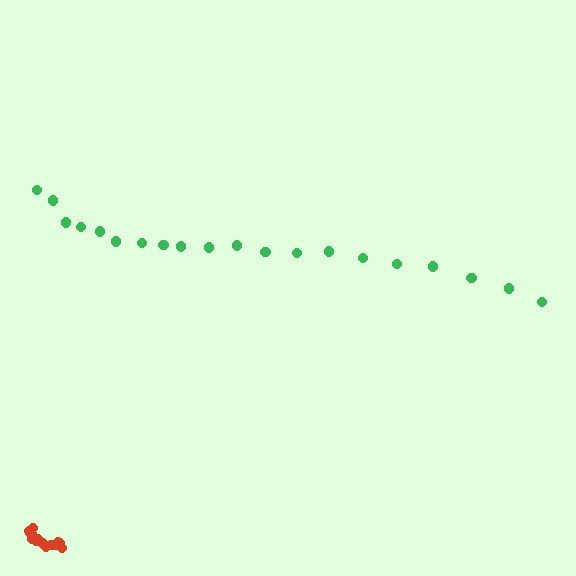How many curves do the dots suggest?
There are 2 distinct paths.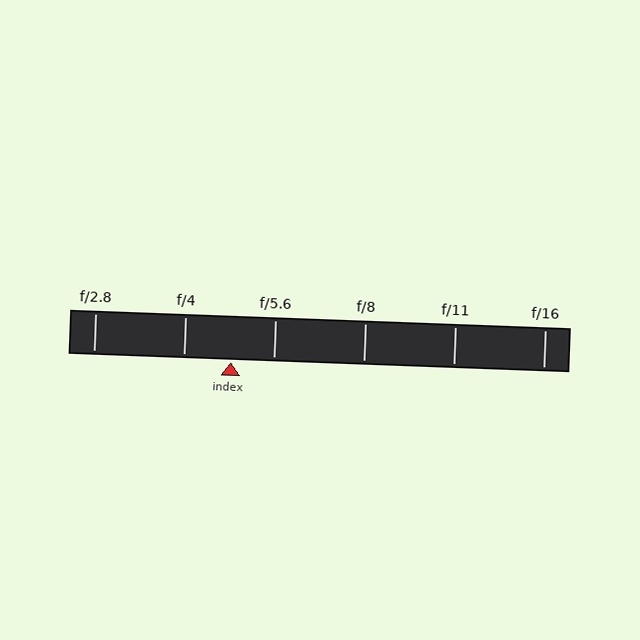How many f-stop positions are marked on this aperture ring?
There are 6 f-stop positions marked.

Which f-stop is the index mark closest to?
The index mark is closest to f/5.6.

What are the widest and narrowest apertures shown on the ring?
The widest aperture shown is f/2.8 and the narrowest is f/16.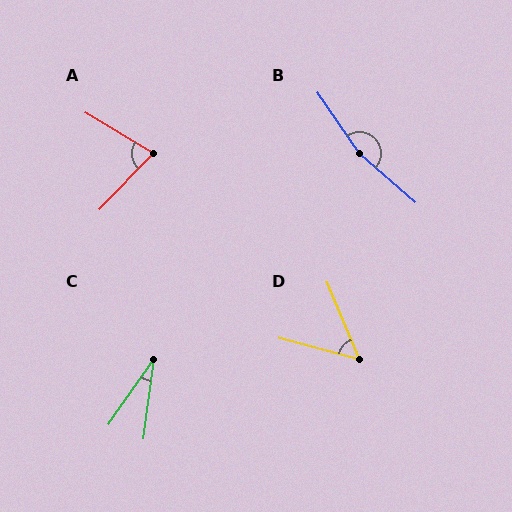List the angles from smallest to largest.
C (27°), D (52°), A (77°), B (166°).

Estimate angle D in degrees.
Approximately 52 degrees.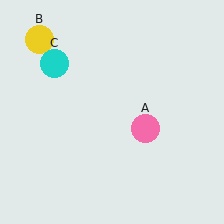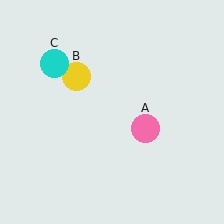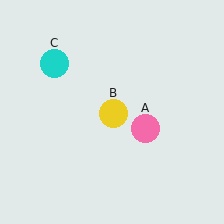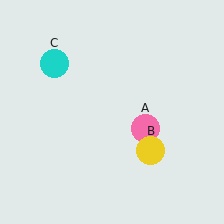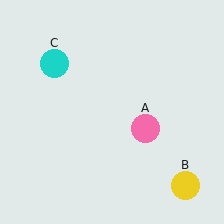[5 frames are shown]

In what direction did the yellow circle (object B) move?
The yellow circle (object B) moved down and to the right.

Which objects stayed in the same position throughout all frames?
Pink circle (object A) and cyan circle (object C) remained stationary.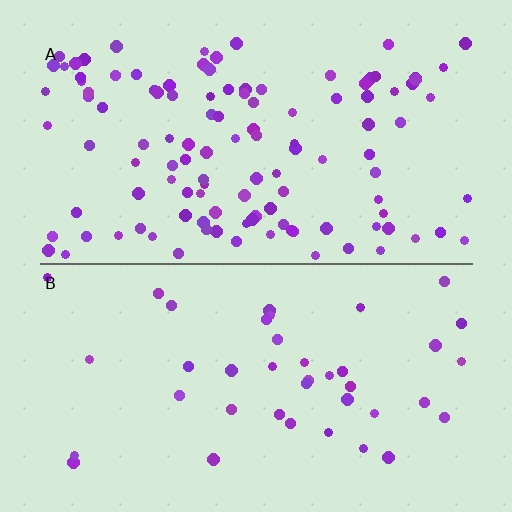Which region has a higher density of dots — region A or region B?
A (the top).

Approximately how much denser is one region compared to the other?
Approximately 2.8× — region A over region B.